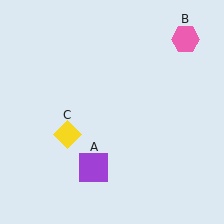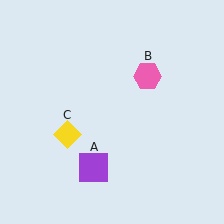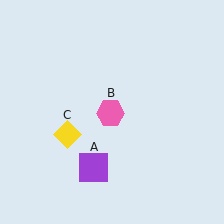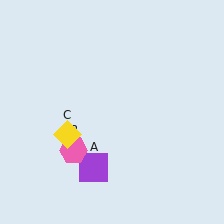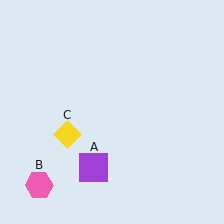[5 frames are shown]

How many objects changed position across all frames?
1 object changed position: pink hexagon (object B).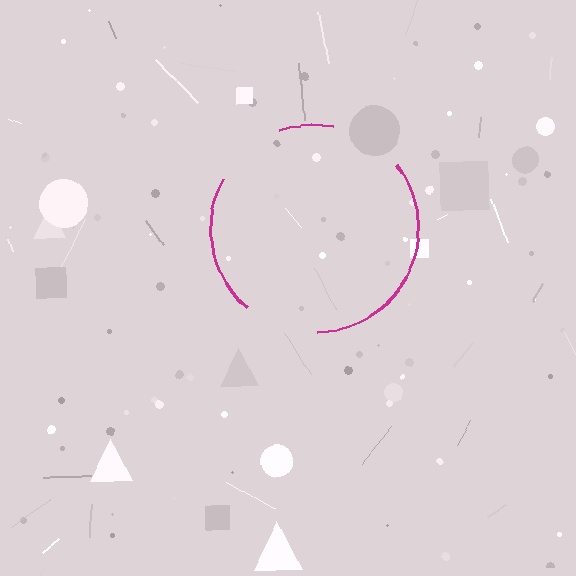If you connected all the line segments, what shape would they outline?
They would outline a circle.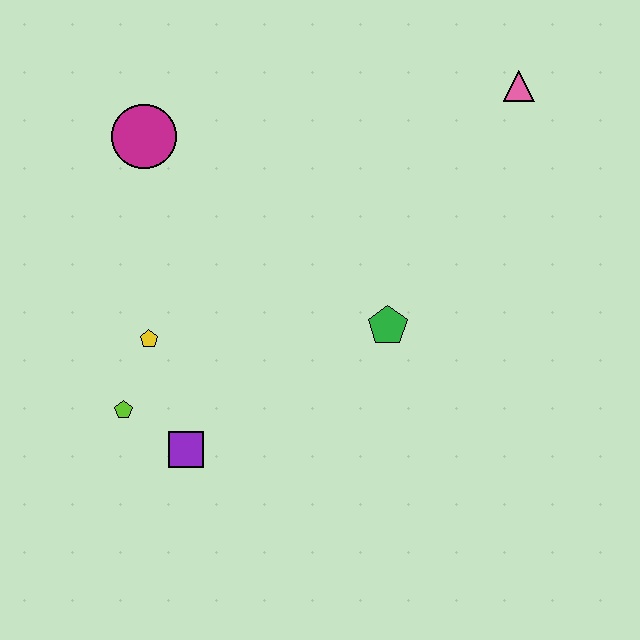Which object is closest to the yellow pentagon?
The lime pentagon is closest to the yellow pentagon.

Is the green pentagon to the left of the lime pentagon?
No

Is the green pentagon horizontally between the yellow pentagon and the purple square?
No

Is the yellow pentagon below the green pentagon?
Yes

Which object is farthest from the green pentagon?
The magenta circle is farthest from the green pentagon.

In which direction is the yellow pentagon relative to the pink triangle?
The yellow pentagon is to the left of the pink triangle.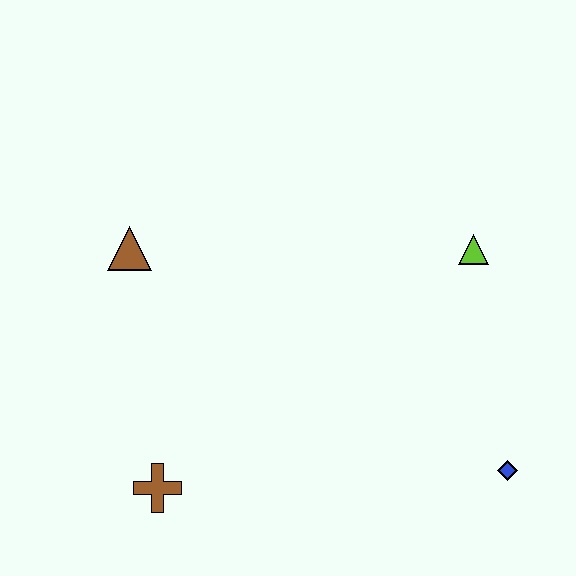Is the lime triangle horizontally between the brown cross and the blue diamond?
Yes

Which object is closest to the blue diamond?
The lime triangle is closest to the blue diamond.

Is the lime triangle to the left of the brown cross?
No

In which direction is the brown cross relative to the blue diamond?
The brown cross is to the left of the blue diamond.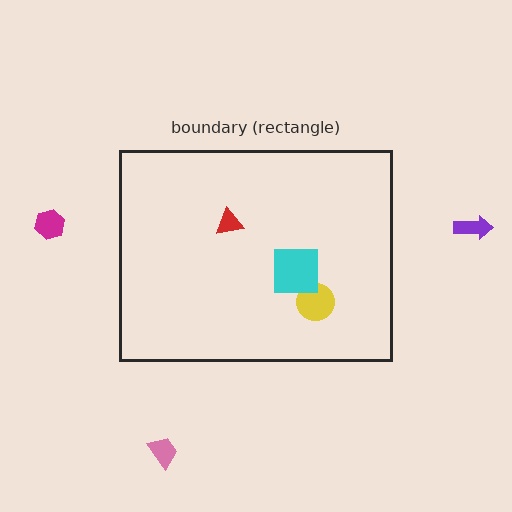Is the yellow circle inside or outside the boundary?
Inside.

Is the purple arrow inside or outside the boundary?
Outside.